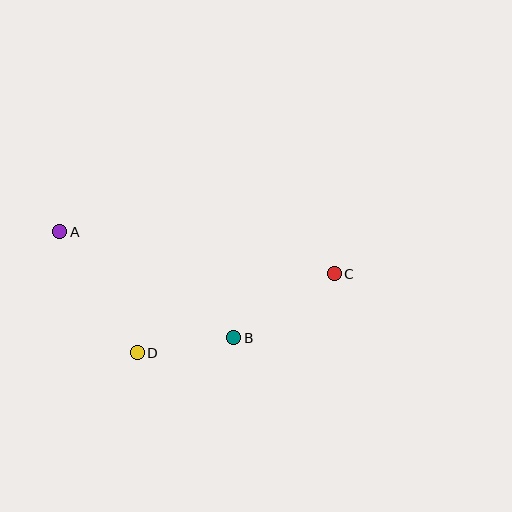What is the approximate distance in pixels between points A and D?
The distance between A and D is approximately 144 pixels.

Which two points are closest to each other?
Points B and D are closest to each other.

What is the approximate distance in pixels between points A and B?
The distance between A and B is approximately 204 pixels.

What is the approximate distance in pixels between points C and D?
The distance between C and D is approximately 212 pixels.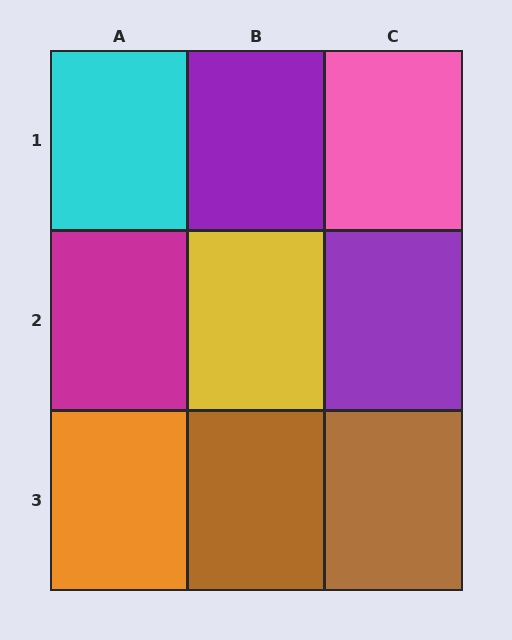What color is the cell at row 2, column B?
Yellow.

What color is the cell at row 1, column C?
Pink.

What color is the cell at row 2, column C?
Purple.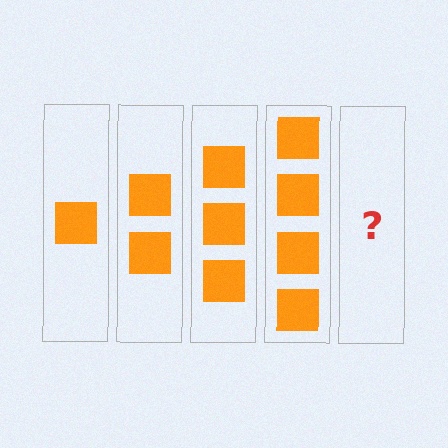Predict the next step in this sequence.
The next step is 5 squares.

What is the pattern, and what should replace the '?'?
The pattern is that each step adds one more square. The '?' should be 5 squares.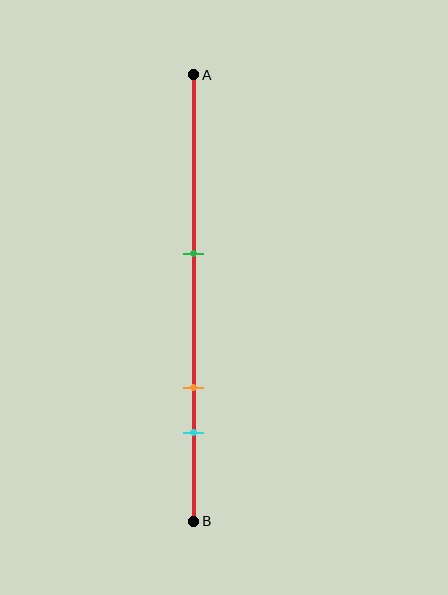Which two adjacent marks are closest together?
The orange and cyan marks are the closest adjacent pair.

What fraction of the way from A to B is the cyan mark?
The cyan mark is approximately 80% (0.8) of the way from A to B.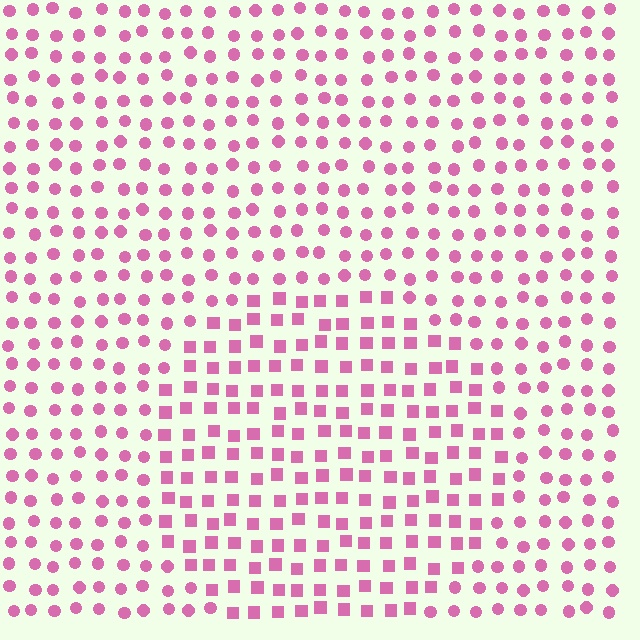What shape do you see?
I see a circle.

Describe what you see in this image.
The image is filled with small pink elements arranged in a uniform grid. A circle-shaped region contains squares, while the surrounding area contains circles. The boundary is defined purely by the change in element shape.